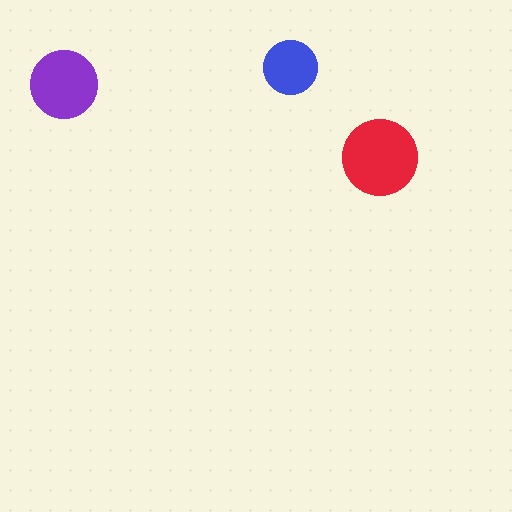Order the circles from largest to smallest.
the red one, the purple one, the blue one.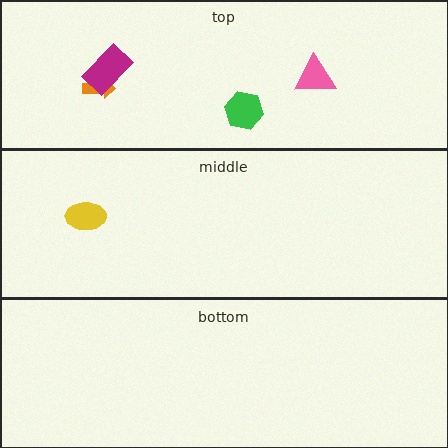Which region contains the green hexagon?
The top region.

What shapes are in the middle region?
The yellow ellipse.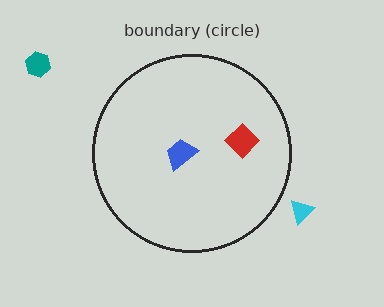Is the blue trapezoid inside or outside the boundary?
Inside.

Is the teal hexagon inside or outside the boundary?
Outside.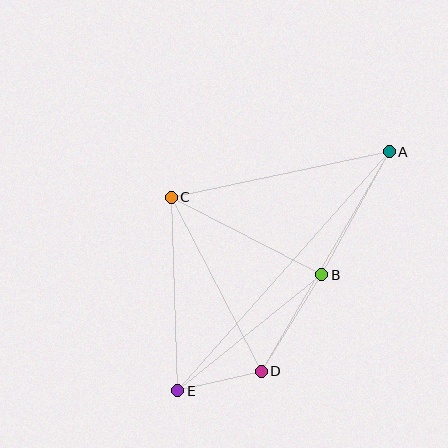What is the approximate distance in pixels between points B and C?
The distance between B and C is approximately 169 pixels.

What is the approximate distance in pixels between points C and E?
The distance between C and E is approximately 194 pixels.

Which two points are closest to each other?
Points D and E are closest to each other.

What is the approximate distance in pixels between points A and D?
The distance between A and D is approximately 254 pixels.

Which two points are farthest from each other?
Points A and E are farthest from each other.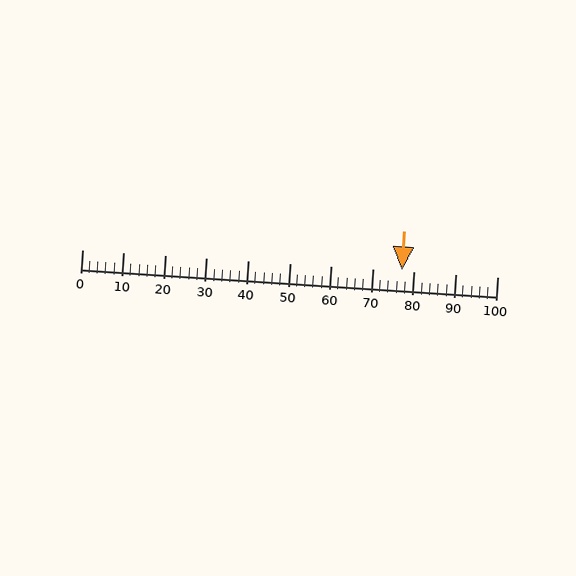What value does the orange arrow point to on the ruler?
The orange arrow points to approximately 77.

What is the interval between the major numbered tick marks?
The major tick marks are spaced 10 units apart.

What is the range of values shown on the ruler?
The ruler shows values from 0 to 100.